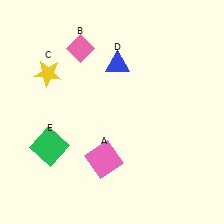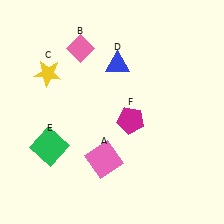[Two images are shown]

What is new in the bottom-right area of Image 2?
A magenta pentagon (F) was added in the bottom-right area of Image 2.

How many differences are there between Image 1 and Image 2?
There is 1 difference between the two images.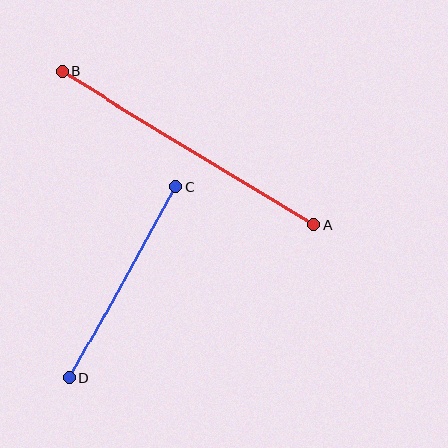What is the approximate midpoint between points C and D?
The midpoint is at approximately (123, 282) pixels.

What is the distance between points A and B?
The distance is approximately 295 pixels.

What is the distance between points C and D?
The distance is approximately 219 pixels.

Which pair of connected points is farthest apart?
Points A and B are farthest apart.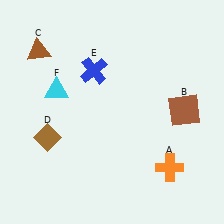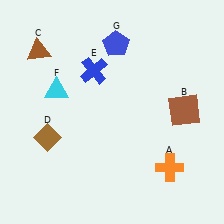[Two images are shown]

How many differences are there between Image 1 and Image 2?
There is 1 difference between the two images.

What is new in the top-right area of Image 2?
A blue pentagon (G) was added in the top-right area of Image 2.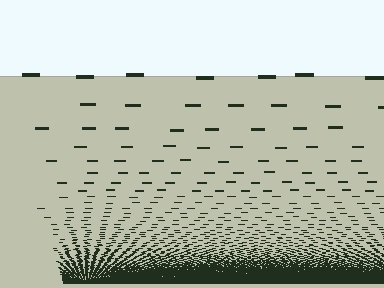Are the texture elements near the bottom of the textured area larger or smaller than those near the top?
Smaller. The gradient is inverted — elements near the bottom are smaller and denser.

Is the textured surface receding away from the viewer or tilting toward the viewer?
The surface appears to tilt toward the viewer. Texture elements get larger and sparser toward the top.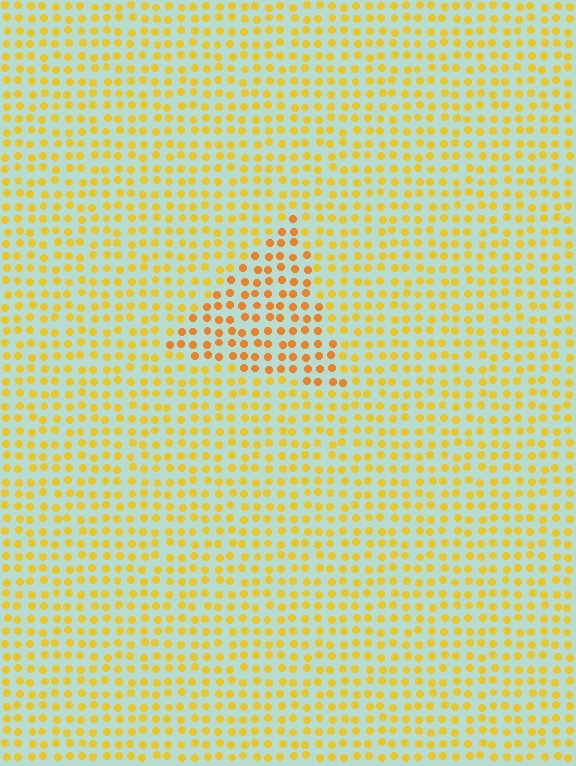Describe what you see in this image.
The image is filled with small yellow elements in a uniform arrangement. A triangle-shaped region is visible where the elements are tinted to a slightly different hue, forming a subtle color boundary.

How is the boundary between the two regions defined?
The boundary is defined purely by a slight shift in hue (about 22 degrees). Spacing, size, and orientation are identical on both sides.